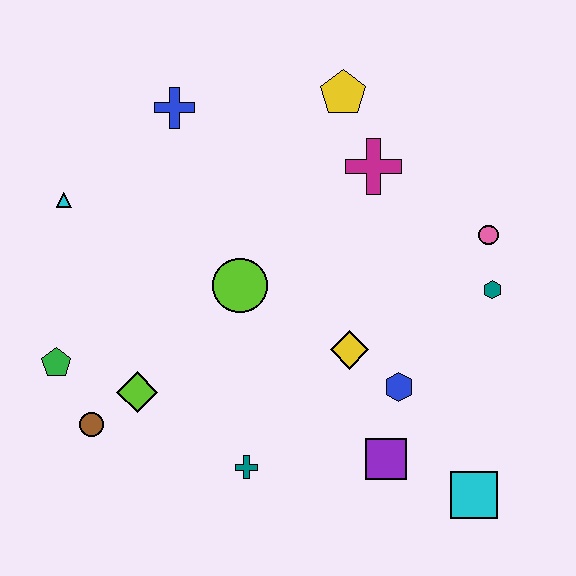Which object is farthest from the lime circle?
The cyan square is farthest from the lime circle.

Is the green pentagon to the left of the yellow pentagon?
Yes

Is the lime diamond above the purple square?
Yes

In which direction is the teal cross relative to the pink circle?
The teal cross is to the left of the pink circle.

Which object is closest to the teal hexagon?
The pink circle is closest to the teal hexagon.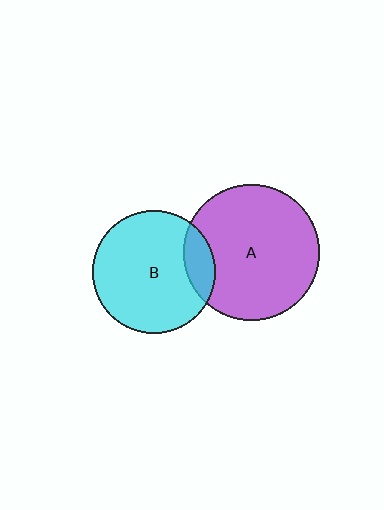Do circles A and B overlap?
Yes.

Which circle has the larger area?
Circle A (purple).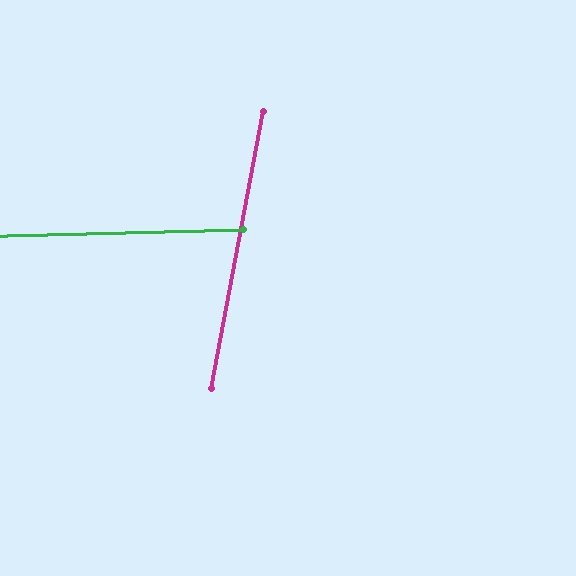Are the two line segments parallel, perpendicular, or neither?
Neither parallel nor perpendicular — they differ by about 78°.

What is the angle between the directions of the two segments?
Approximately 78 degrees.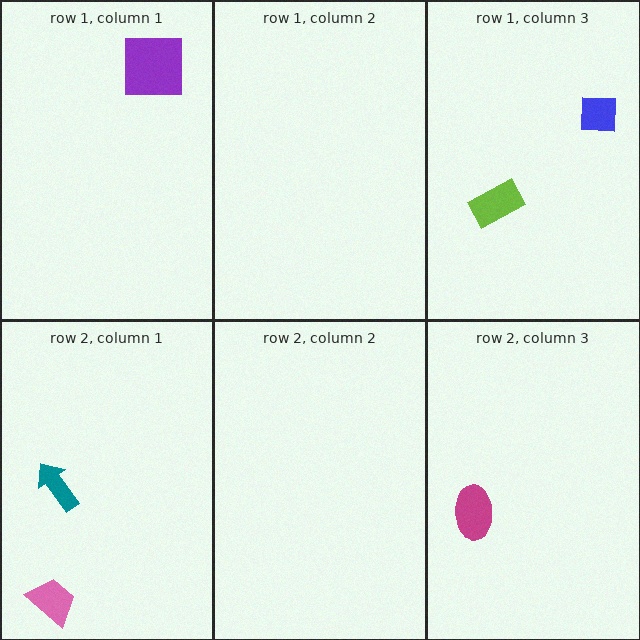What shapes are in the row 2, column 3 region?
The magenta ellipse.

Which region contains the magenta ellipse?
The row 2, column 3 region.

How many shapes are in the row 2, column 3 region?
1.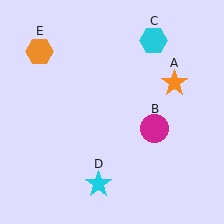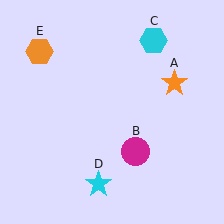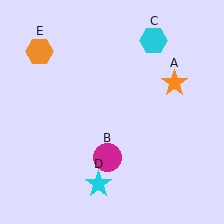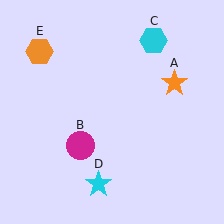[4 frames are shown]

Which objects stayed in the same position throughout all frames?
Orange star (object A) and cyan hexagon (object C) and cyan star (object D) and orange hexagon (object E) remained stationary.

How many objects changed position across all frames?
1 object changed position: magenta circle (object B).